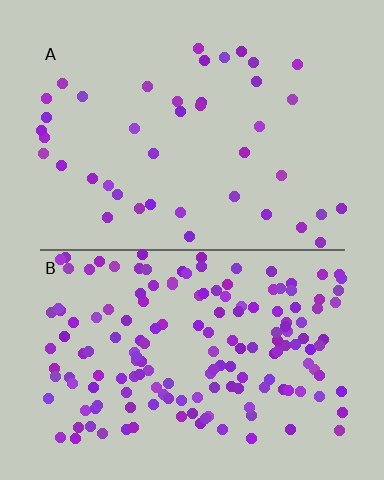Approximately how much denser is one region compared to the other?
Approximately 3.9× — region B over region A.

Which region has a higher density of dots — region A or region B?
B (the bottom).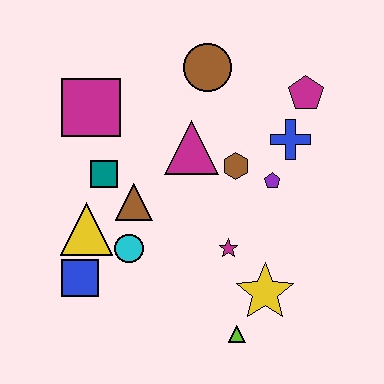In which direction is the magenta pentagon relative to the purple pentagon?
The magenta pentagon is above the purple pentagon.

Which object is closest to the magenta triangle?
The brown hexagon is closest to the magenta triangle.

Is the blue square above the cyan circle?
No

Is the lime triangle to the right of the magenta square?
Yes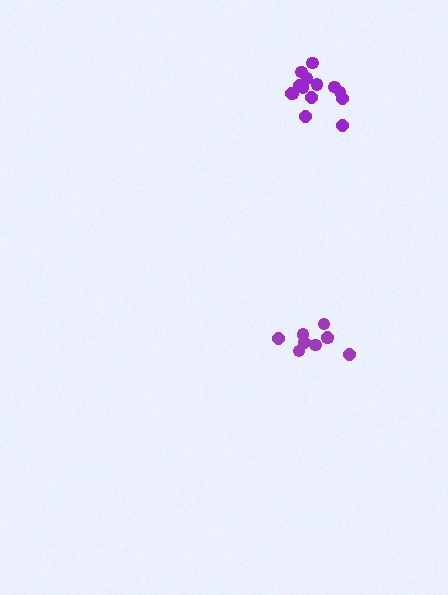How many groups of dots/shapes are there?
There are 2 groups.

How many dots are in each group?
Group 1: 14 dots, Group 2: 9 dots (23 total).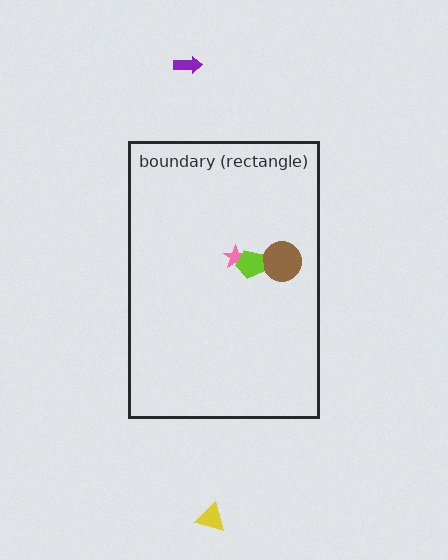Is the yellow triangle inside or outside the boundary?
Outside.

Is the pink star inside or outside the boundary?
Inside.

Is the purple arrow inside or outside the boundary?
Outside.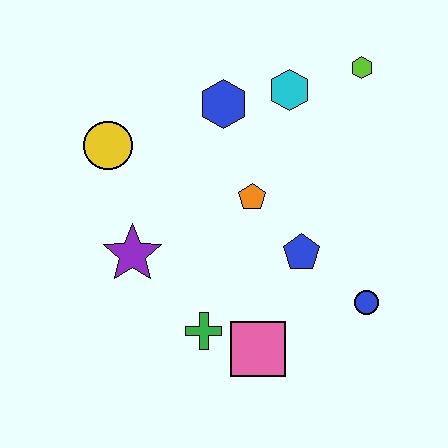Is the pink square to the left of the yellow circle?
No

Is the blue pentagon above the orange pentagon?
No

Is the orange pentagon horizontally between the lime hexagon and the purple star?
Yes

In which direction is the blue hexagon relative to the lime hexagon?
The blue hexagon is to the left of the lime hexagon.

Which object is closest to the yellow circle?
The purple star is closest to the yellow circle.